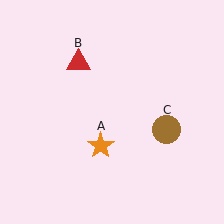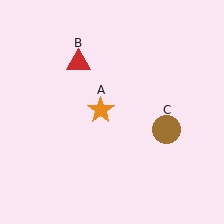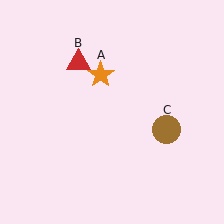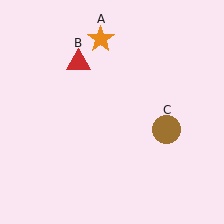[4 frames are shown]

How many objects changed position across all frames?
1 object changed position: orange star (object A).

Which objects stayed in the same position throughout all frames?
Red triangle (object B) and brown circle (object C) remained stationary.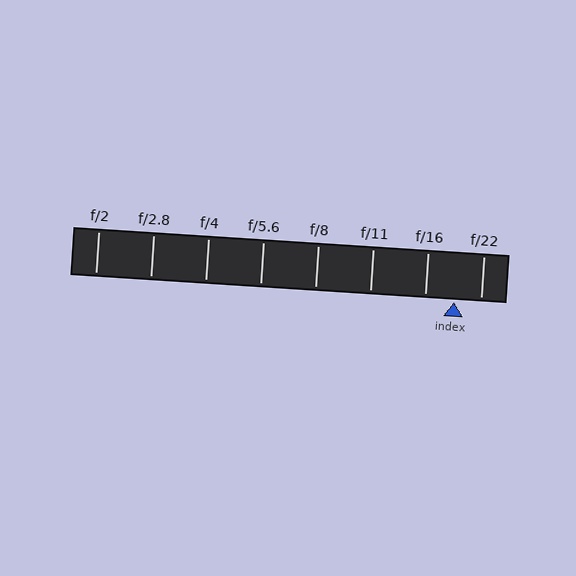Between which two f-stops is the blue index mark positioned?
The index mark is between f/16 and f/22.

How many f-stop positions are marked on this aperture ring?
There are 8 f-stop positions marked.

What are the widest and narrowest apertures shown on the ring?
The widest aperture shown is f/2 and the narrowest is f/22.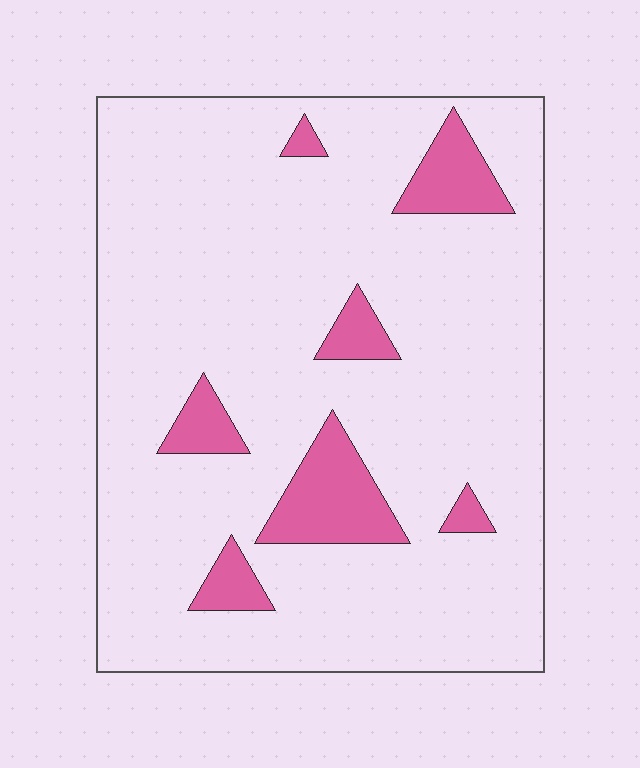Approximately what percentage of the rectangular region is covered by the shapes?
Approximately 10%.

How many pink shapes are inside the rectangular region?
7.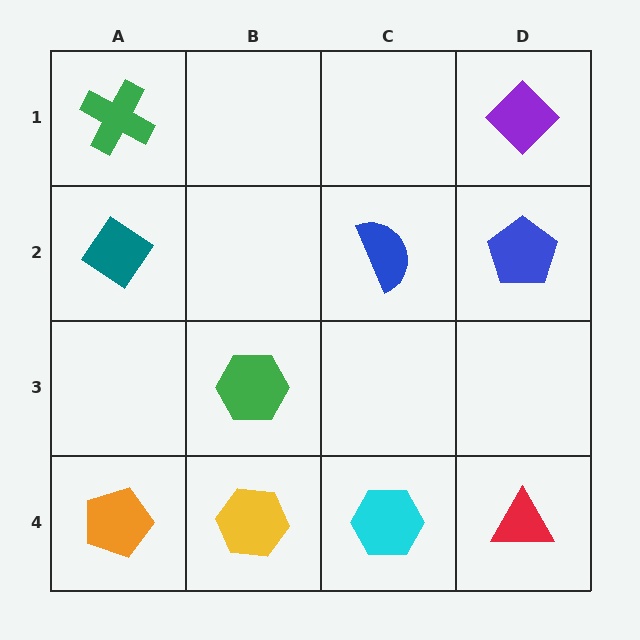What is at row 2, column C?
A blue semicircle.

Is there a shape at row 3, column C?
No, that cell is empty.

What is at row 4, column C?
A cyan hexagon.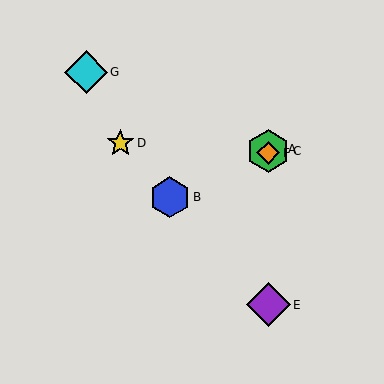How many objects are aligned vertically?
4 objects (A, C, E, F) are aligned vertically.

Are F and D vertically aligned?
No, F is at x≈268 and D is at x≈120.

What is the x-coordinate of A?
Object A is at x≈268.